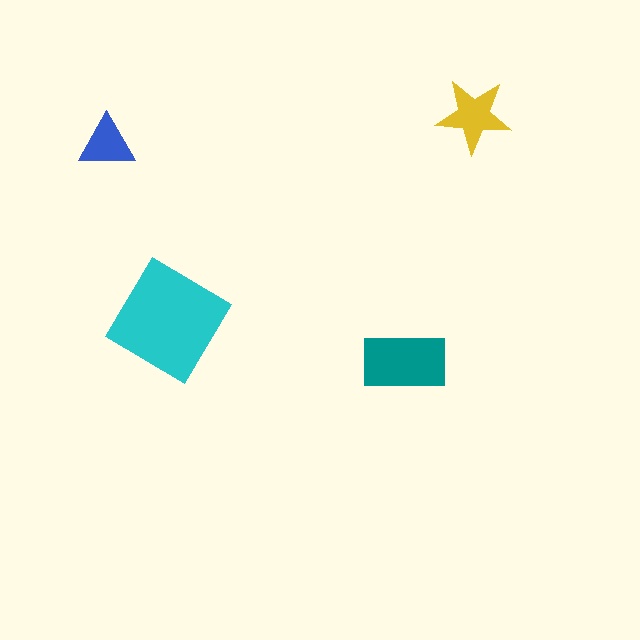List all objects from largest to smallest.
The cyan diamond, the teal rectangle, the yellow star, the blue triangle.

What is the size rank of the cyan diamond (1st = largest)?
1st.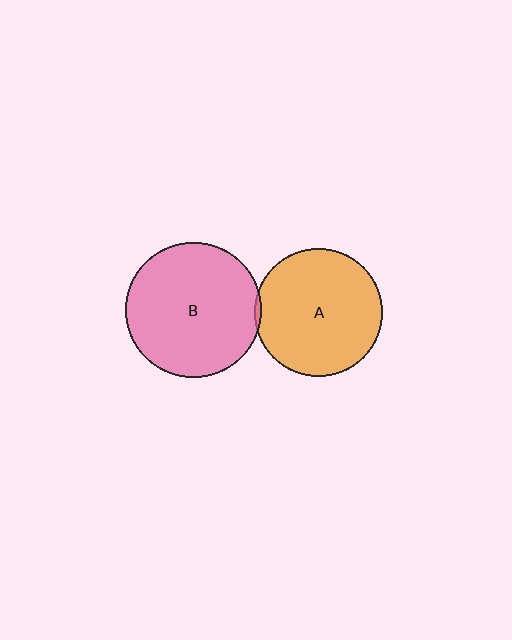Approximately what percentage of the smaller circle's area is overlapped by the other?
Approximately 5%.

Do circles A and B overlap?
Yes.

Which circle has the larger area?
Circle B (pink).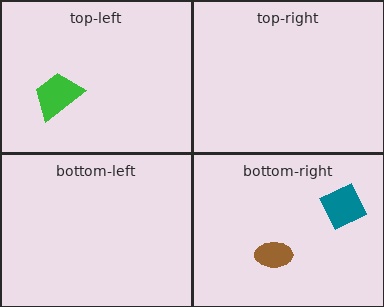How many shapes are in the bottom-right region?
2.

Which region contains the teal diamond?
The bottom-right region.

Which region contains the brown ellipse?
The bottom-right region.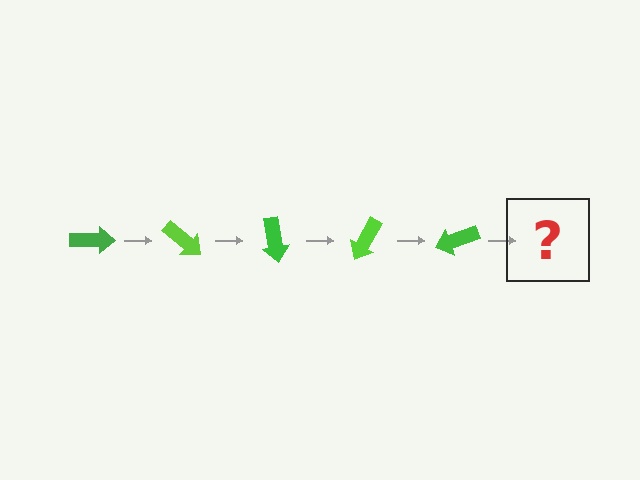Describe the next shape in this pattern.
It should be a lime arrow, rotated 200 degrees from the start.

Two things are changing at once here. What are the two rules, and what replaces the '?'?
The two rules are that it rotates 40 degrees each step and the color cycles through green and lime. The '?' should be a lime arrow, rotated 200 degrees from the start.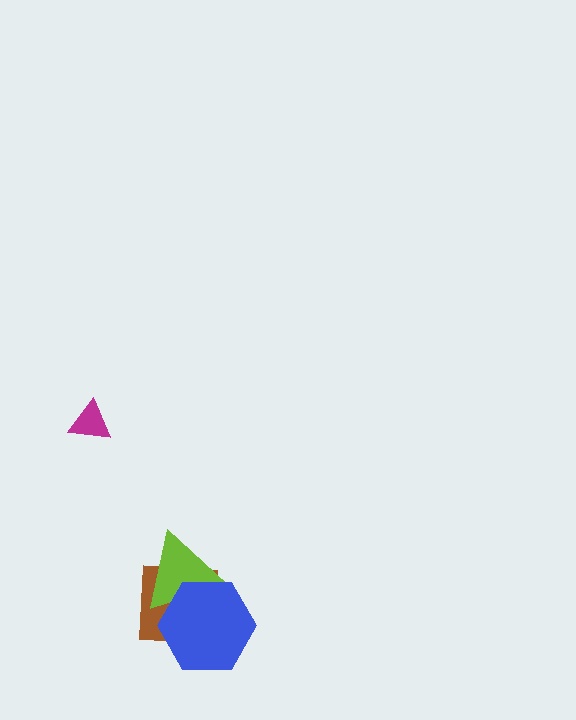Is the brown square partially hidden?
Yes, it is partially covered by another shape.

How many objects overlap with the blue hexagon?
2 objects overlap with the blue hexagon.